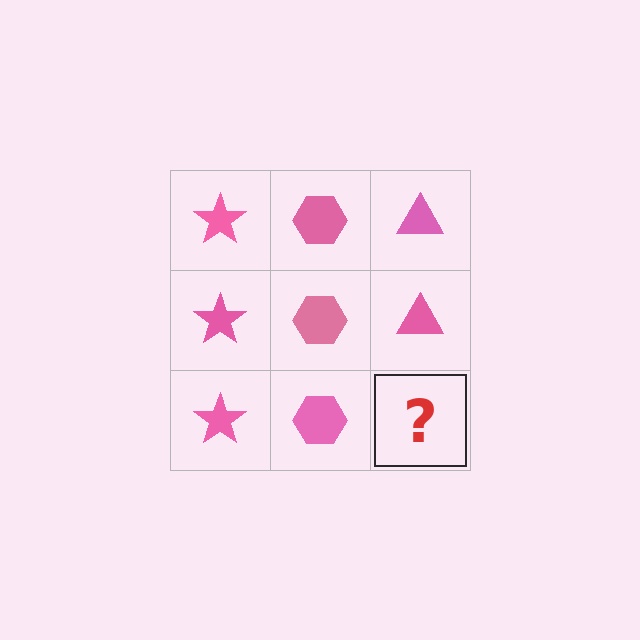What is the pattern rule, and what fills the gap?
The rule is that each column has a consistent shape. The gap should be filled with a pink triangle.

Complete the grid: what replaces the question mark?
The question mark should be replaced with a pink triangle.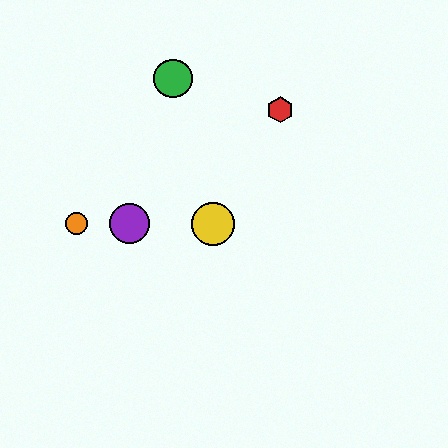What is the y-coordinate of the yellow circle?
The yellow circle is at y≈224.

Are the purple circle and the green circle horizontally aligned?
No, the purple circle is at y≈224 and the green circle is at y≈79.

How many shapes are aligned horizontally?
4 shapes (the blue circle, the yellow circle, the purple circle, the orange circle) are aligned horizontally.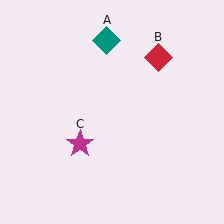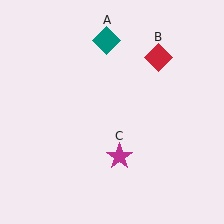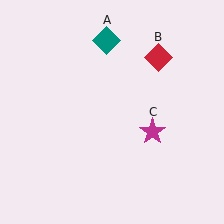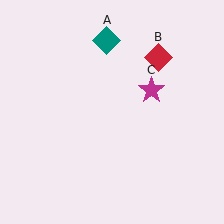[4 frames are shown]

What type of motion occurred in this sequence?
The magenta star (object C) rotated counterclockwise around the center of the scene.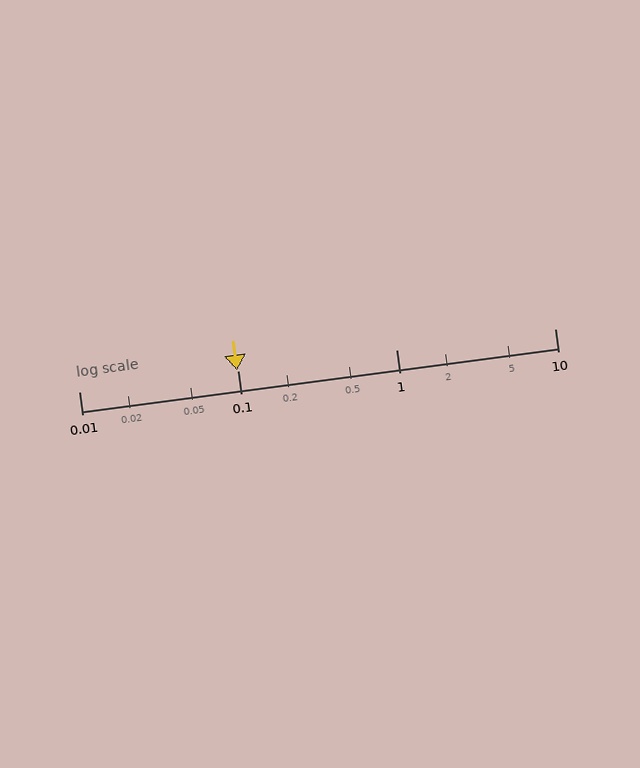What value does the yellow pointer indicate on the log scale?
The pointer indicates approximately 0.099.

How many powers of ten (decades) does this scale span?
The scale spans 3 decades, from 0.01 to 10.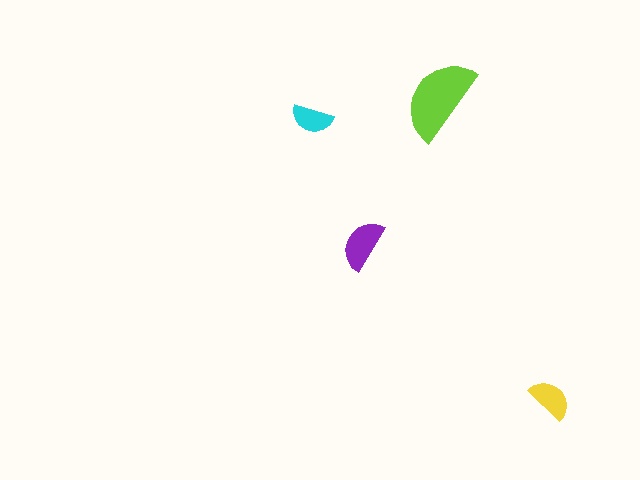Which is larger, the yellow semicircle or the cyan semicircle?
The yellow one.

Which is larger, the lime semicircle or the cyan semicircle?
The lime one.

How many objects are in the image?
There are 4 objects in the image.